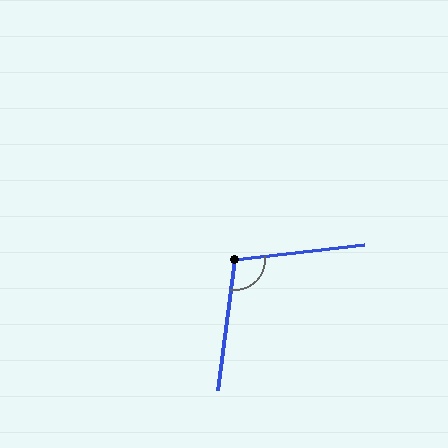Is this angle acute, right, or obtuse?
It is obtuse.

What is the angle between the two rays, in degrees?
Approximately 104 degrees.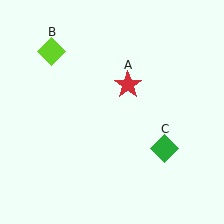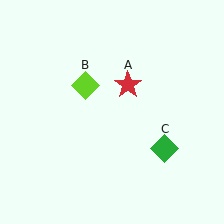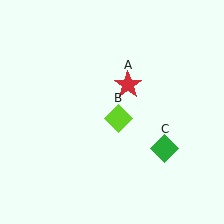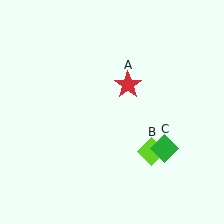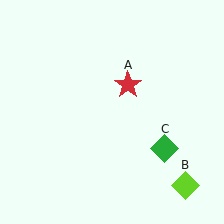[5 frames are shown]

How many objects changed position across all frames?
1 object changed position: lime diamond (object B).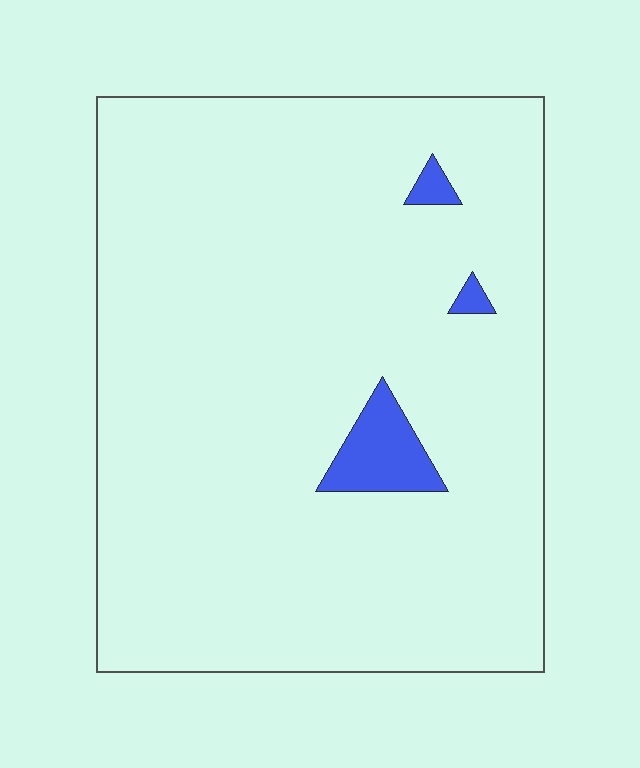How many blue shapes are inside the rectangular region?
3.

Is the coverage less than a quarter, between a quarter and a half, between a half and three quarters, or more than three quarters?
Less than a quarter.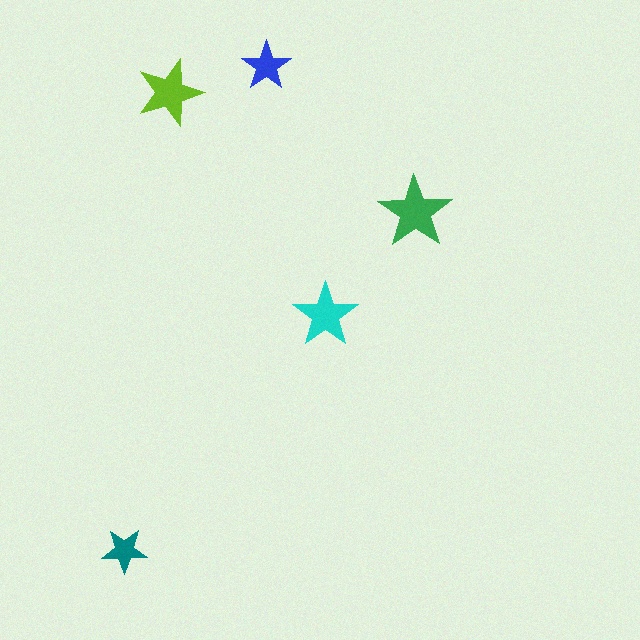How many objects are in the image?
There are 5 objects in the image.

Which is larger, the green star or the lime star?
The green one.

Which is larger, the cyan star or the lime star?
The lime one.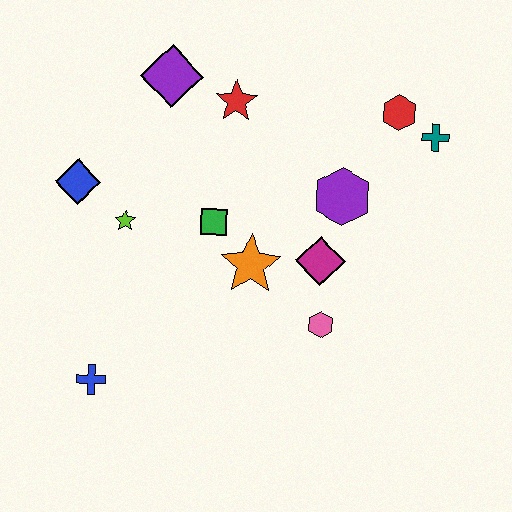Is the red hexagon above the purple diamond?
No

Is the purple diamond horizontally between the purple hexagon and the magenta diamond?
No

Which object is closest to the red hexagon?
The teal cross is closest to the red hexagon.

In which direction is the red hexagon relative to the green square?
The red hexagon is to the right of the green square.